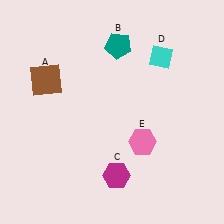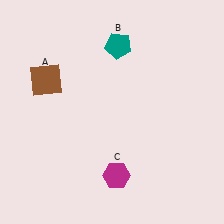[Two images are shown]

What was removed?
The cyan diamond (D), the pink hexagon (E) were removed in Image 2.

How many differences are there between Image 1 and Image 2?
There are 2 differences between the two images.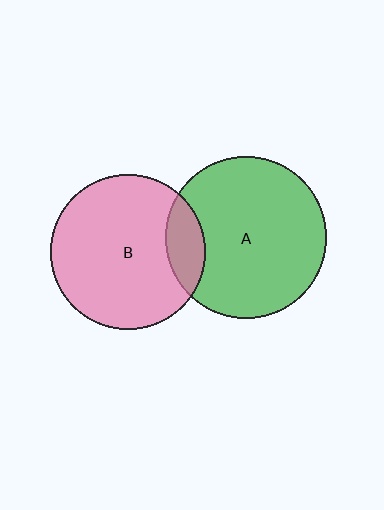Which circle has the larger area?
Circle A (green).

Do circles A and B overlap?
Yes.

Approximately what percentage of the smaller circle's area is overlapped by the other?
Approximately 15%.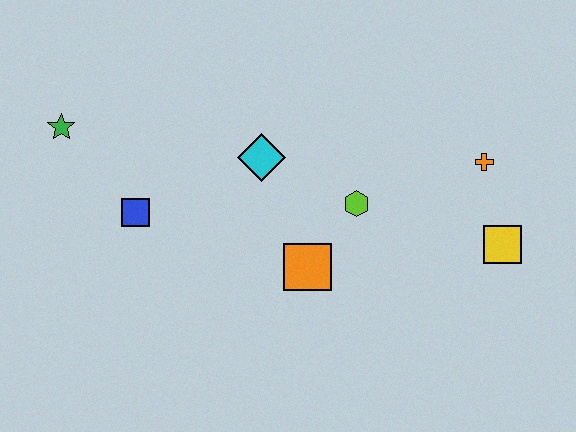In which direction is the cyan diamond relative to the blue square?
The cyan diamond is to the right of the blue square.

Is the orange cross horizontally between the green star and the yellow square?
Yes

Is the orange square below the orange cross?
Yes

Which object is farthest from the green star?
The yellow square is farthest from the green star.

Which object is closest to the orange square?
The lime hexagon is closest to the orange square.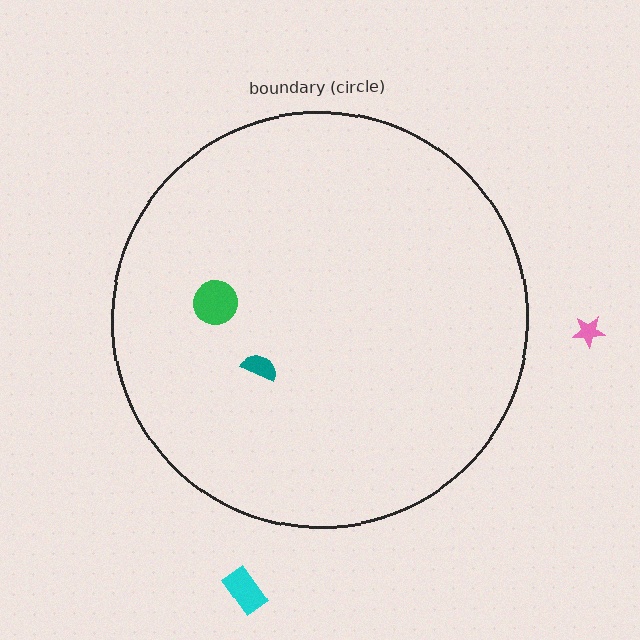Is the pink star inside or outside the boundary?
Outside.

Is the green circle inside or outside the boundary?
Inside.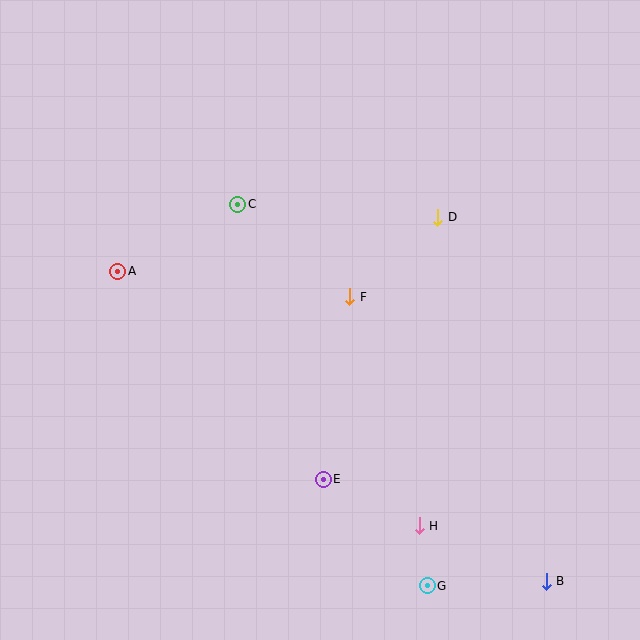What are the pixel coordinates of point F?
Point F is at (350, 297).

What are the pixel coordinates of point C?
Point C is at (238, 204).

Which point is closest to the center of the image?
Point F at (350, 297) is closest to the center.